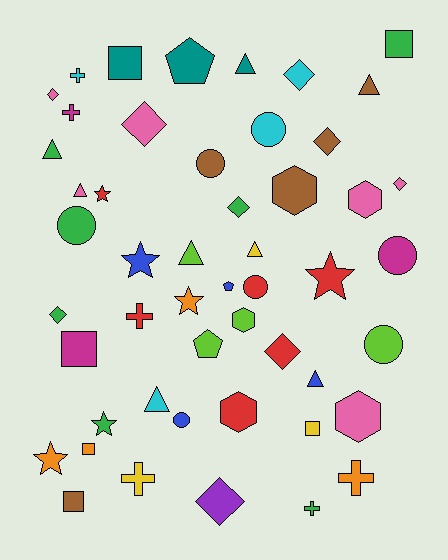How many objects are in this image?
There are 50 objects.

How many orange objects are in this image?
There are 4 orange objects.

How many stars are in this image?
There are 6 stars.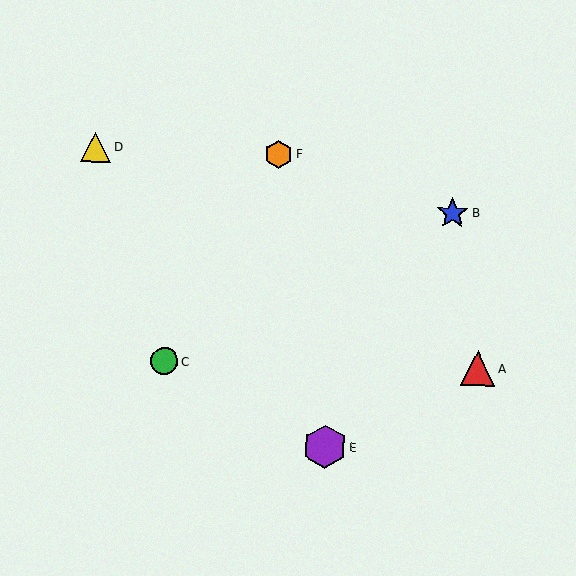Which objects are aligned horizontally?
Objects A, C are aligned horizontally.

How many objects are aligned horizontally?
2 objects (A, C) are aligned horizontally.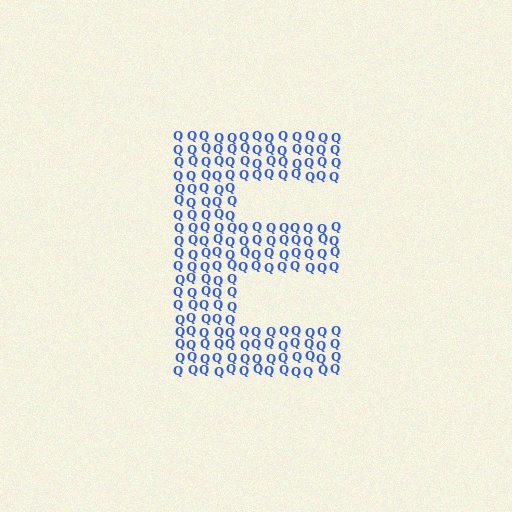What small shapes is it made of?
It is made of small letter Q's.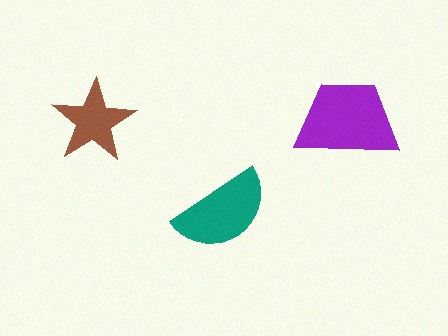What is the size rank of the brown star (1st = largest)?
3rd.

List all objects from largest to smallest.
The purple trapezoid, the teal semicircle, the brown star.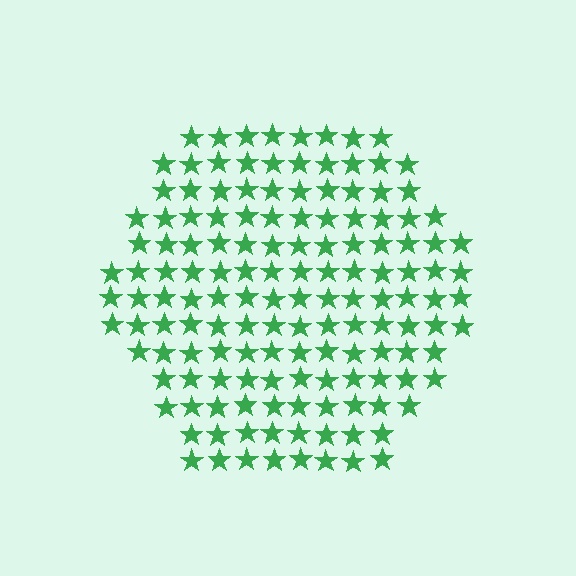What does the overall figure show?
The overall figure shows a hexagon.